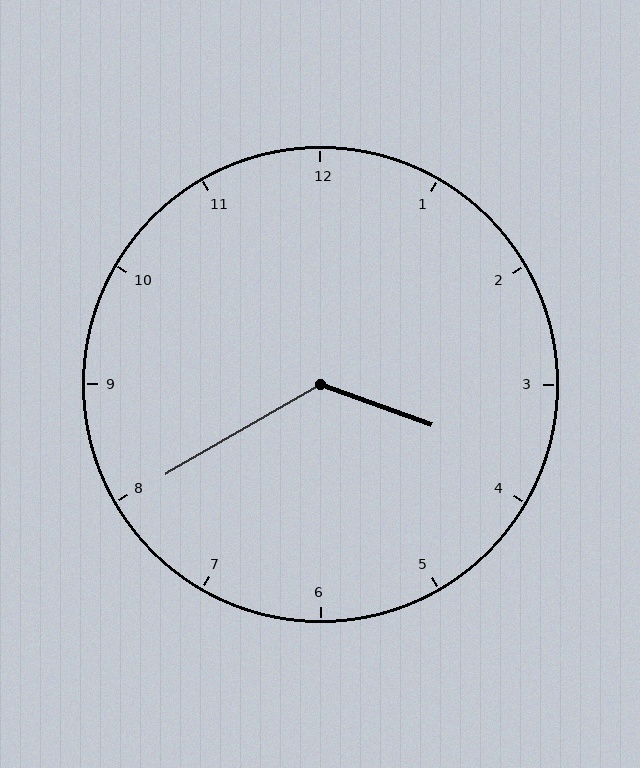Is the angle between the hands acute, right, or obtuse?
It is obtuse.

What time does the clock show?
3:40.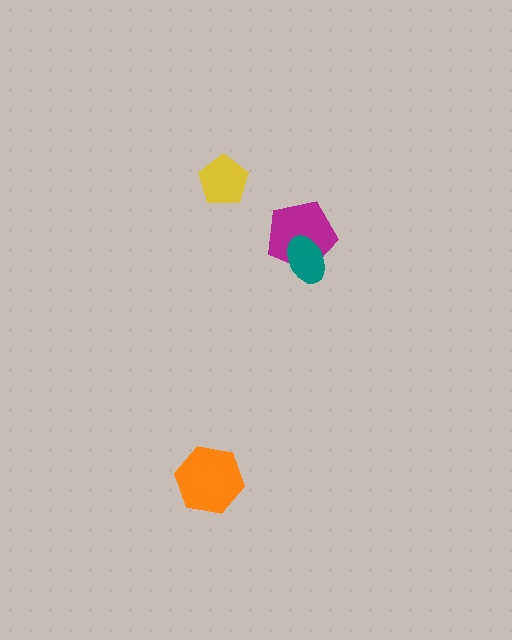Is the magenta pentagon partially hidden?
Yes, it is partially covered by another shape.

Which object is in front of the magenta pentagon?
The teal ellipse is in front of the magenta pentagon.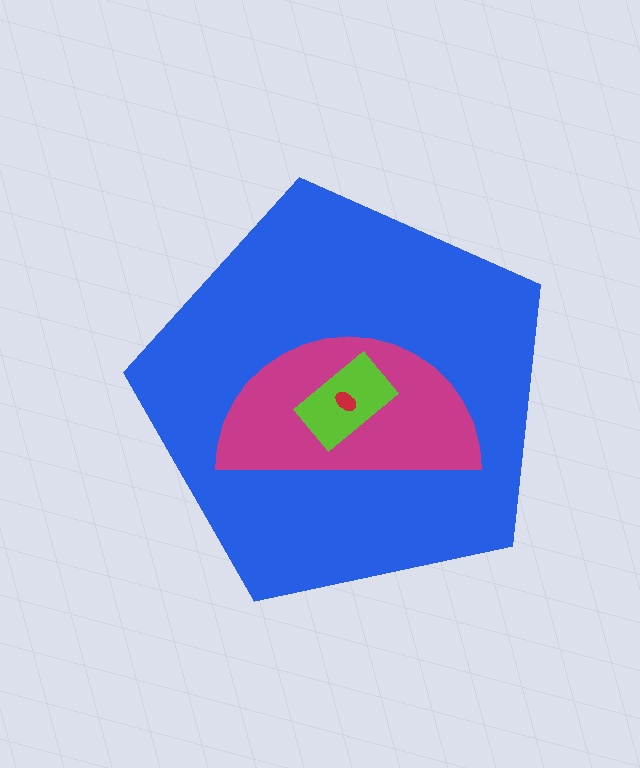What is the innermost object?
The red ellipse.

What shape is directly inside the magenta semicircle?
The lime rectangle.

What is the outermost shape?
The blue pentagon.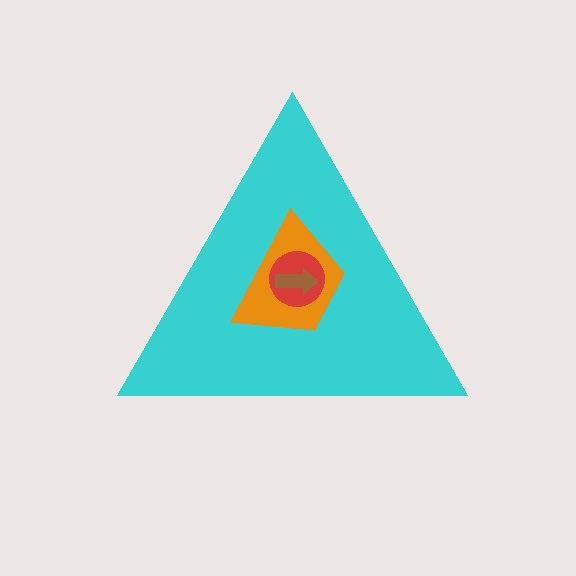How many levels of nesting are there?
4.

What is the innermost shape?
The brown arrow.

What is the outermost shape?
The cyan triangle.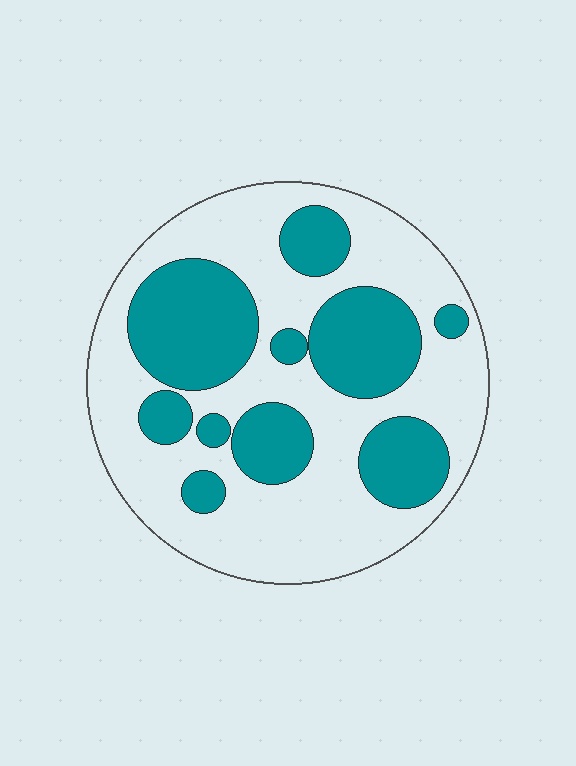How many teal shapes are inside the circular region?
10.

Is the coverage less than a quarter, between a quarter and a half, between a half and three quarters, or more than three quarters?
Between a quarter and a half.